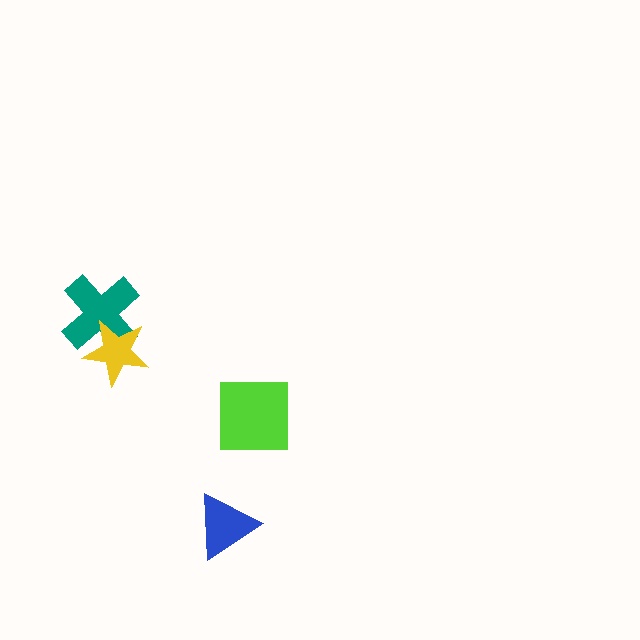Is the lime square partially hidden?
No, no other shape covers it.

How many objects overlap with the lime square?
0 objects overlap with the lime square.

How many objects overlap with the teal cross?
1 object overlaps with the teal cross.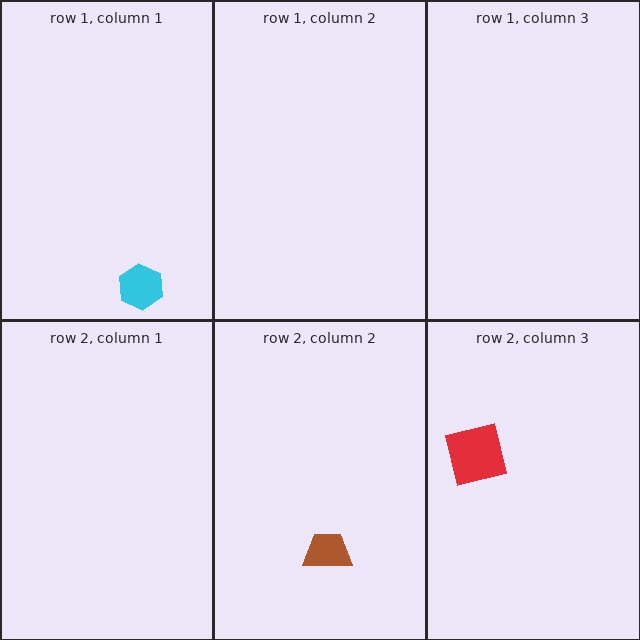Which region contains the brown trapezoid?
The row 2, column 2 region.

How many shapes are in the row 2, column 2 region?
1.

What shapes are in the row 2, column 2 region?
The brown trapezoid.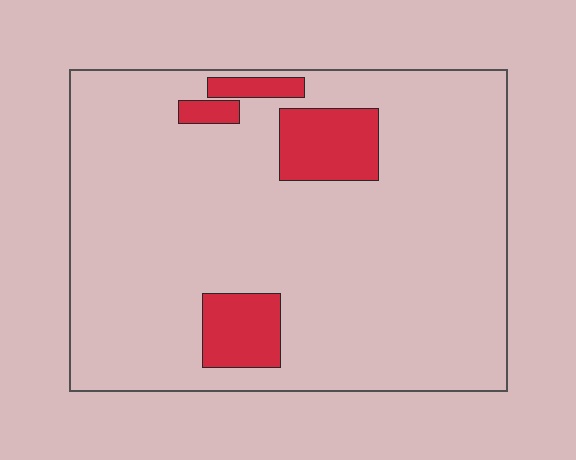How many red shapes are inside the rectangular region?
4.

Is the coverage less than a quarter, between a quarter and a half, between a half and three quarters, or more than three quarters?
Less than a quarter.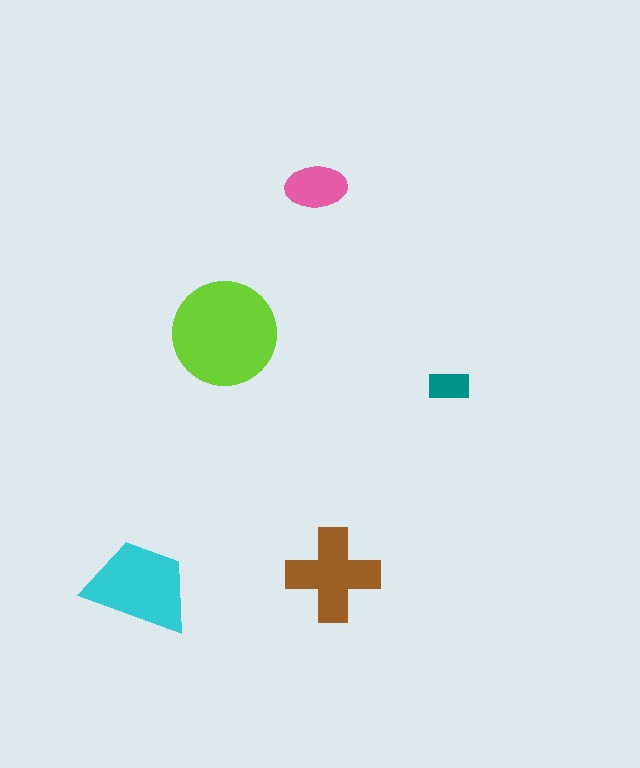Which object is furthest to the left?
The cyan trapezoid is leftmost.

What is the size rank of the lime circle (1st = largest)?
1st.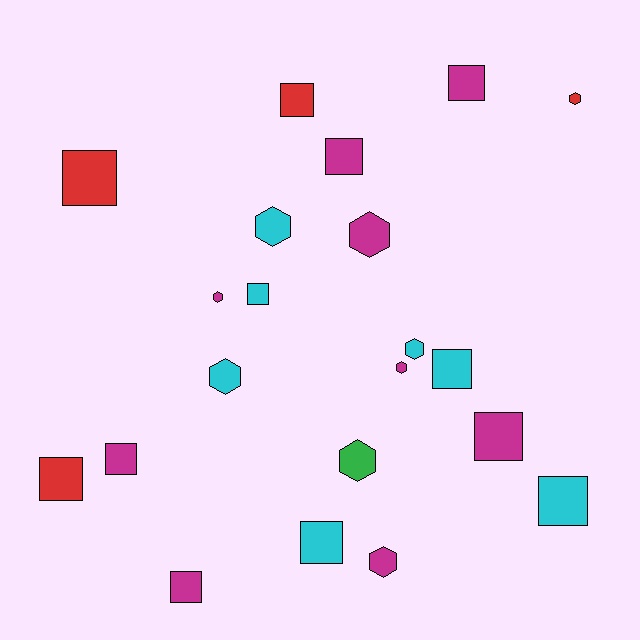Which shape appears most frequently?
Square, with 12 objects.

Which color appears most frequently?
Magenta, with 9 objects.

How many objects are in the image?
There are 21 objects.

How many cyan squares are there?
There are 4 cyan squares.